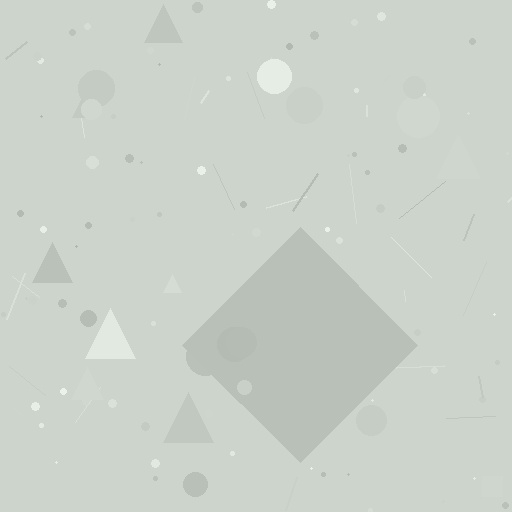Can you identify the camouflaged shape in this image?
The camouflaged shape is a diamond.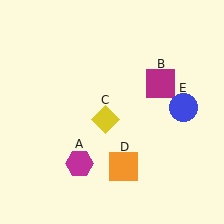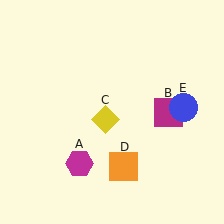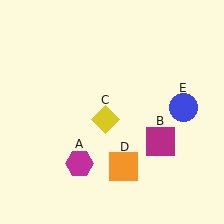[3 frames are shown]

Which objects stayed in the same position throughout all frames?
Magenta hexagon (object A) and yellow diamond (object C) and orange square (object D) and blue circle (object E) remained stationary.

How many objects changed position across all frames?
1 object changed position: magenta square (object B).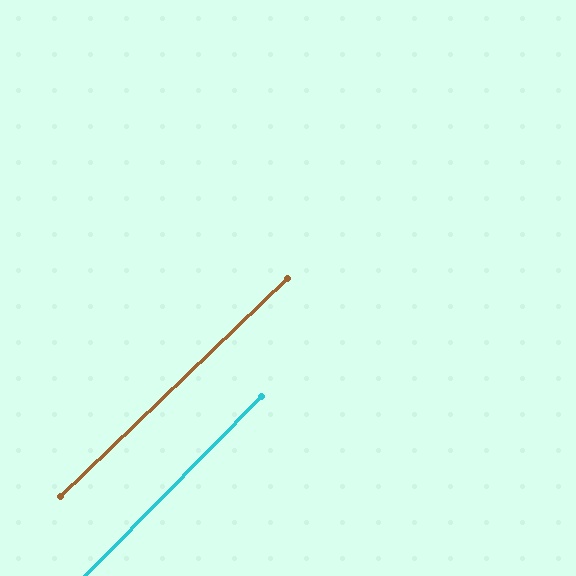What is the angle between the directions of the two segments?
Approximately 2 degrees.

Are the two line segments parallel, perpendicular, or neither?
Parallel — their directions differ by only 1.8°.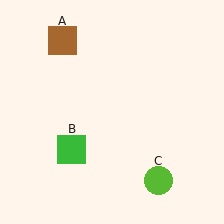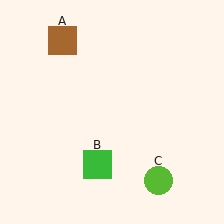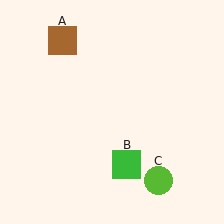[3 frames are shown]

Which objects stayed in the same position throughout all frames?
Brown square (object A) and lime circle (object C) remained stationary.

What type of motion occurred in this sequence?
The green square (object B) rotated counterclockwise around the center of the scene.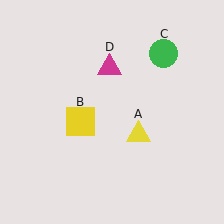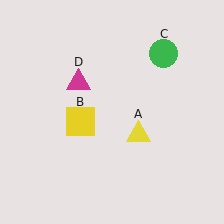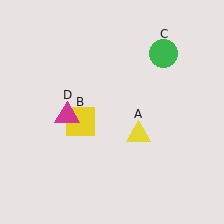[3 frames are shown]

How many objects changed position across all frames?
1 object changed position: magenta triangle (object D).